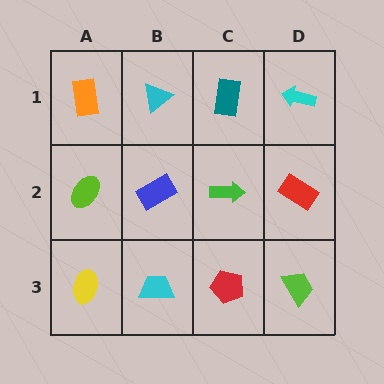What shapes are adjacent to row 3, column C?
A green arrow (row 2, column C), a cyan trapezoid (row 3, column B), a lime trapezoid (row 3, column D).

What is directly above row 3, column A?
A lime ellipse.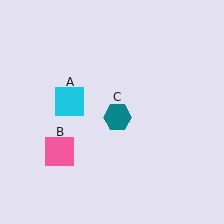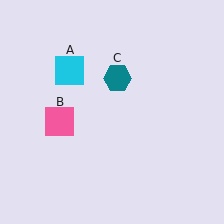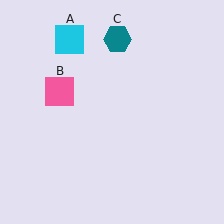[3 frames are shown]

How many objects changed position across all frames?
3 objects changed position: cyan square (object A), pink square (object B), teal hexagon (object C).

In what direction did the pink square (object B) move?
The pink square (object B) moved up.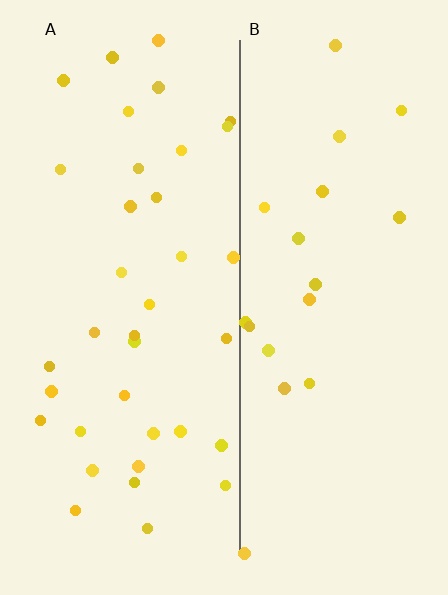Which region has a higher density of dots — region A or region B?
A (the left).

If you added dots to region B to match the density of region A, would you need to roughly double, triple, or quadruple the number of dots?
Approximately double.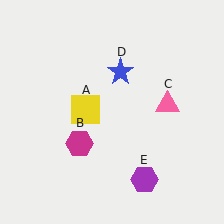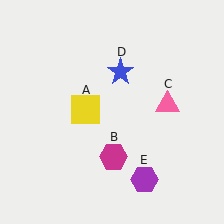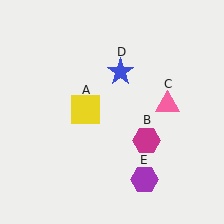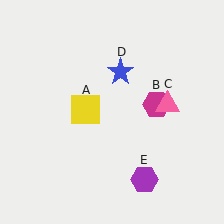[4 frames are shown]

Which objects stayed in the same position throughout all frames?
Yellow square (object A) and pink triangle (object C) and blue star (object D) and purple hexagon (object E) remained stationary.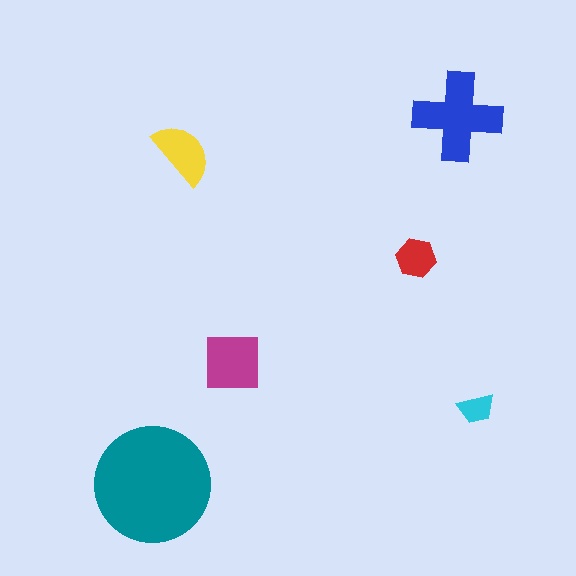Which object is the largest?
The teal circle.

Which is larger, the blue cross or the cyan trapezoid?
The blue cross.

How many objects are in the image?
There are 6 objects in the image.